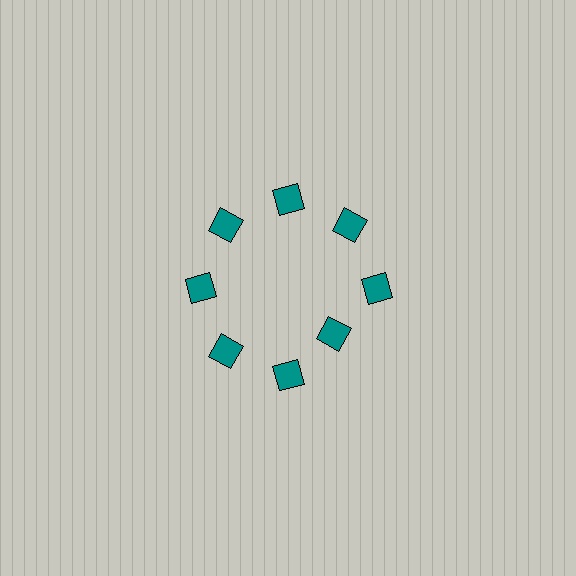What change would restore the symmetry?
The symmetry would be restored by moving it outward, back onto the ring so that all 8 squares sit at equal angles and equal distance from the center.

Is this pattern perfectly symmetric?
No. The 8 teal squares are arranged in a ring, but one element near the 4 o'clock position is pulled inward toward the center, breaking the 8-fold rotational symmetry.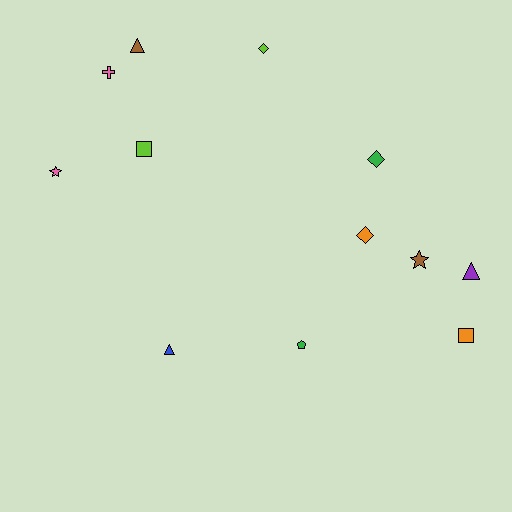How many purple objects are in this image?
There is 1 purple object.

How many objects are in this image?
There are 12 objects.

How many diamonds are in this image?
There are 3 diamonds.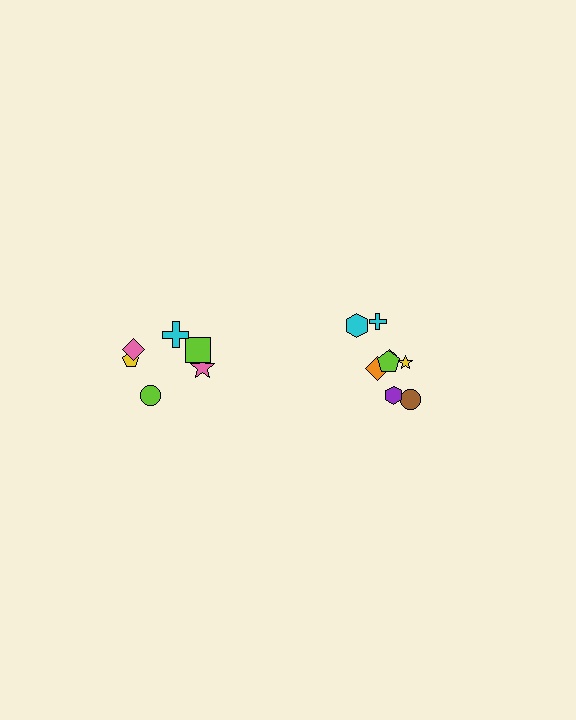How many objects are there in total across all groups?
There are 14 objects.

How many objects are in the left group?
There are 6 objects.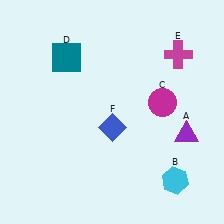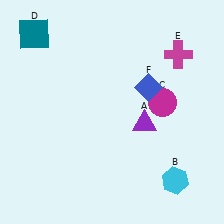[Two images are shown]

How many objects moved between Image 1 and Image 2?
3 objects moved between the two images.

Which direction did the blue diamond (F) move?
The blue diamond (F) moved up.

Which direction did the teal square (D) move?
The teal square (D) moved left.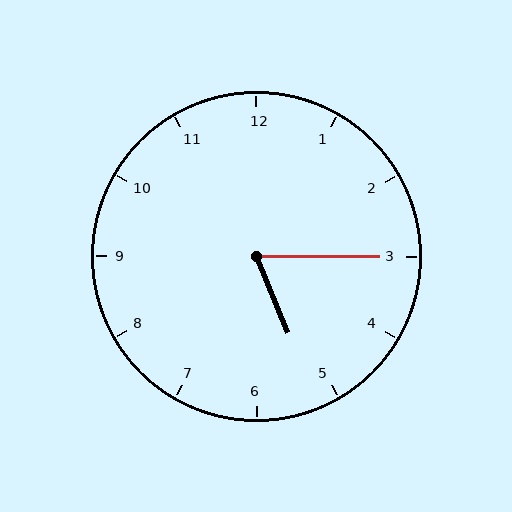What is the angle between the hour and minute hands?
Approximately 68 degrees.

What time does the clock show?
5:15.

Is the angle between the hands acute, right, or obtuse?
It is acute.